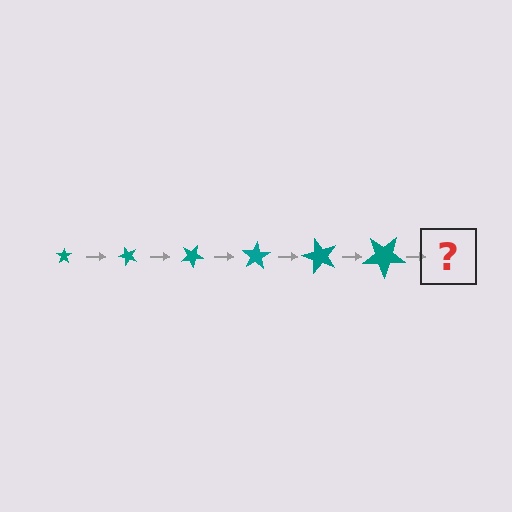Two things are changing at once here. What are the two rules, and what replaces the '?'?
The two rules are that the star grows larger each step and it rotates 50 degrees each step. The '?' should be a star, larger than the previous one and rotated 300 degrees from the start.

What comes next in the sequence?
The next element should be a star, larger than the previous one and rotated 300 degrees from the start.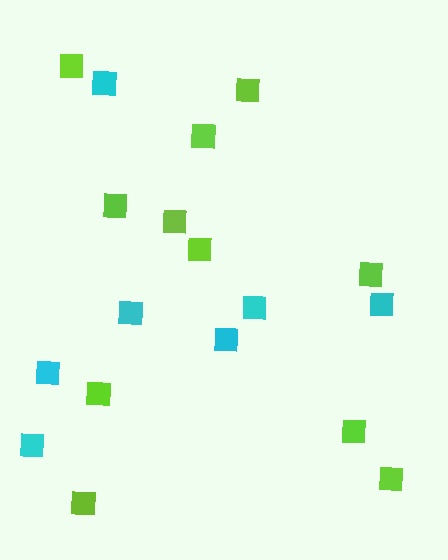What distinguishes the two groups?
There are 2 groups: one group of lime squares (11) and one group of cyan squares (7).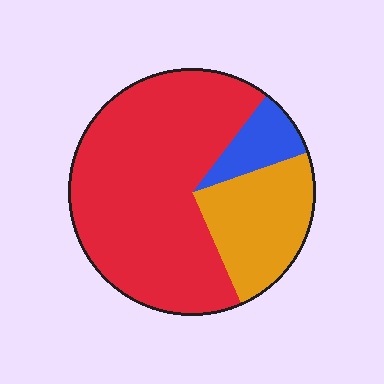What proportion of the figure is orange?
Orange covers roughly 25% of the figure.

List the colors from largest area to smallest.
From largest to smallest: red, orange, blue.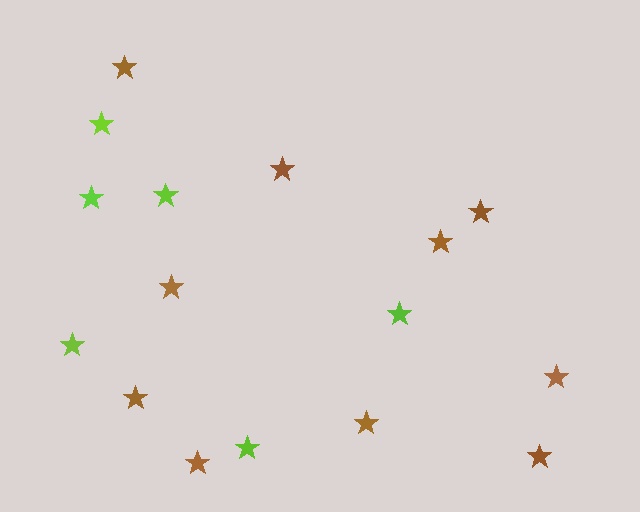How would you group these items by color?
There are 2 groups: one group of brown stars (10) and one group of lime stars (6).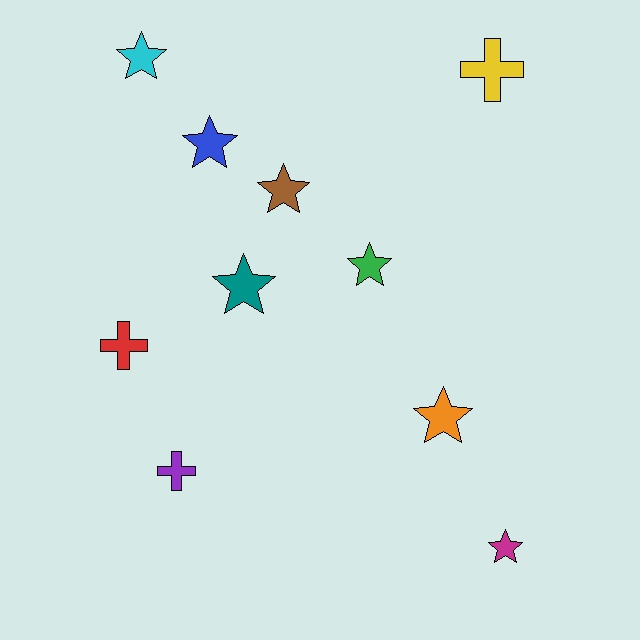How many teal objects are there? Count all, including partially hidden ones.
There is 1 teal object.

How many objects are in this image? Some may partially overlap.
There are 10 objects.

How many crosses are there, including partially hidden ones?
There are 3 crosses.